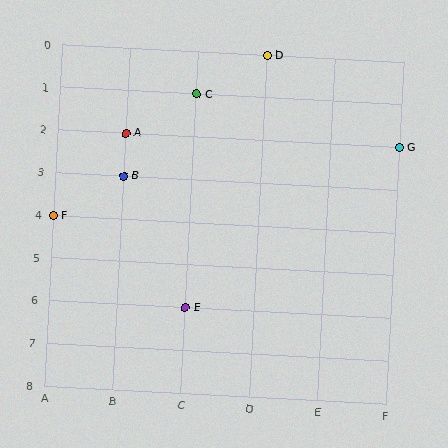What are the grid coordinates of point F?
Point F is at grid coordinates (A, 4).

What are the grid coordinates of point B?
Point B is at grid coordinates (B, 3).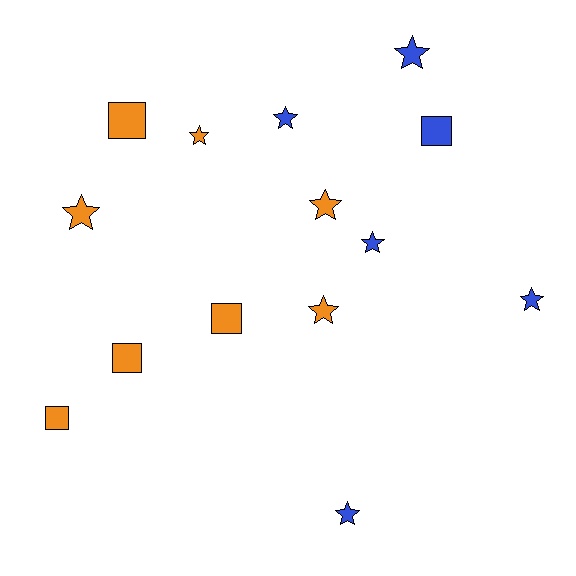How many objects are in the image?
There are 14 objects.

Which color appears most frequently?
Orange, with 8 objects.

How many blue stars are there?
There are 5 blue stars.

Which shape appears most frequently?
Star, with 9 objects.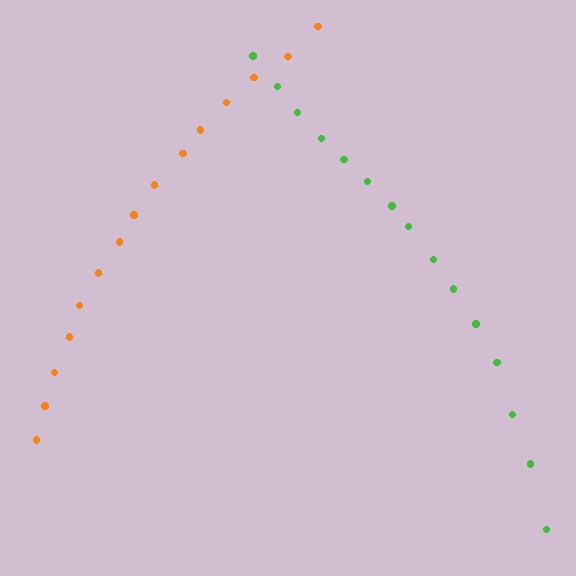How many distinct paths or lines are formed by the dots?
There are 2 distinct paths.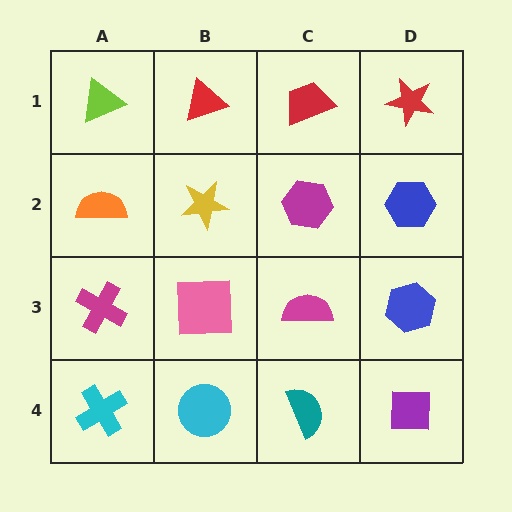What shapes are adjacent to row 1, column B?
A yellow star (row 2, column B), a lime triangle (row 1, column A), a red trapezoid (row 1, column C).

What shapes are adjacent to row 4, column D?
A blue hexagon (row 3, column D), a teal semicircle (row 4, column C).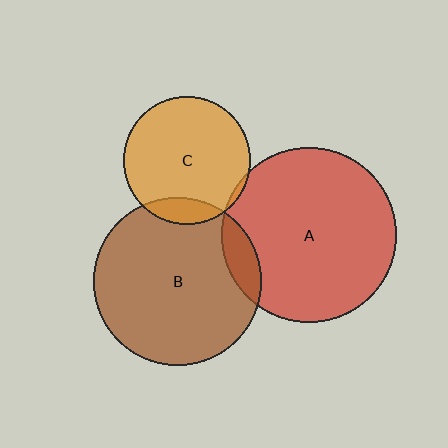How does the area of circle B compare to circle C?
Approximately 1.7 times.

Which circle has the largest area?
Circle A (red).